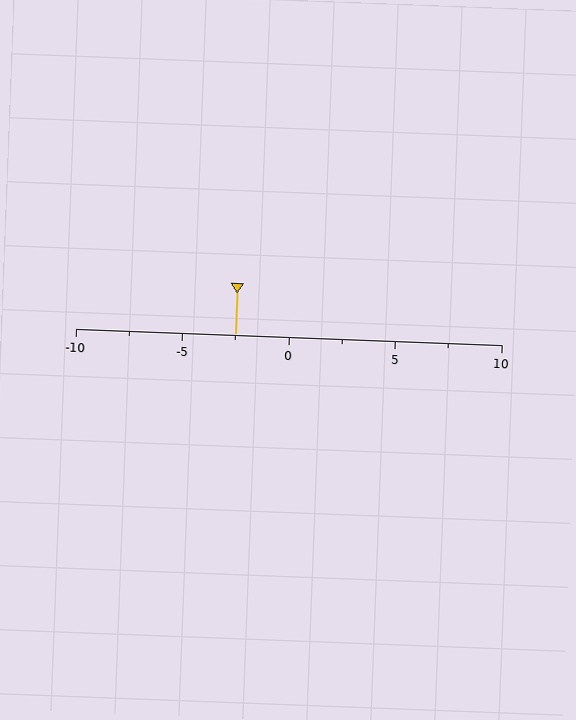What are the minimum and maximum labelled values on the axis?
The axis runs from -10 to 10.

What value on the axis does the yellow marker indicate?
The marker indicates approximately -2.5.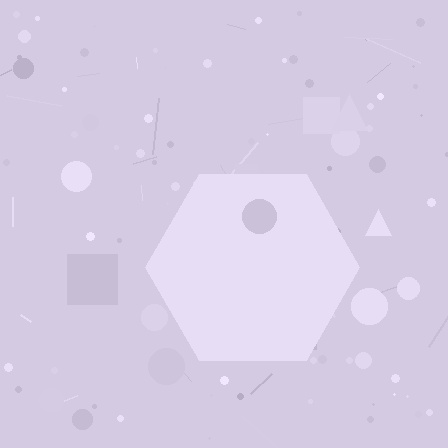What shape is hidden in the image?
A hexagon is hidden in the image.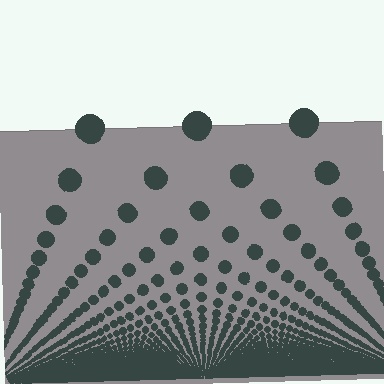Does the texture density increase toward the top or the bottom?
Density increases toward the bottom.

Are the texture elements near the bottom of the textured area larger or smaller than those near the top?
Smaller. The gradient is inverted — elements near the bottom are smaller and denser.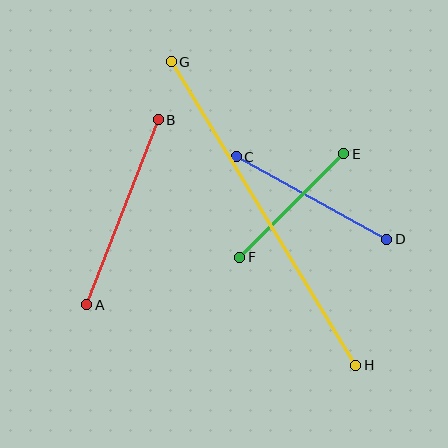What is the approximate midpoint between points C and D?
The midpoint is at approximately (311, 198) pixels.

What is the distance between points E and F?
The distance is approximately 147 pixels.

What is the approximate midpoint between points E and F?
The midpoint is at approximately (292, 206) pixels.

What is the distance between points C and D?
The distance is approximately 171 pixels.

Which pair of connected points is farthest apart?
Points G and H are farthest apart.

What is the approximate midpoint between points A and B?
The midpoint is at approximately (123, 212) pixels.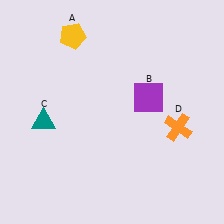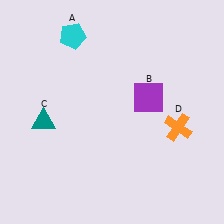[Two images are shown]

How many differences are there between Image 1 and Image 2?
There is 1 difference between the two images.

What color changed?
The pentagon (A) changed from yellow in Image 1 to cyan in Image 2.